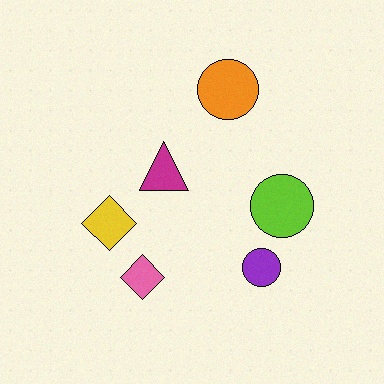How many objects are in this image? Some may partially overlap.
There are 6 objects.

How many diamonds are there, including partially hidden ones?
There are 2 diamonds.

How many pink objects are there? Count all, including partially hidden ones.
There is 1 pink object.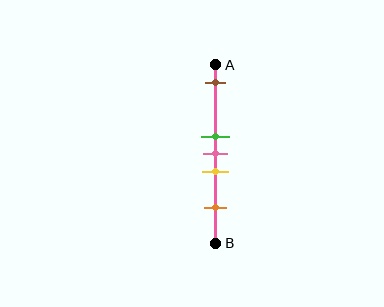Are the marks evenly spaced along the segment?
No, the marks are not evenly spaced.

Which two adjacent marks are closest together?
The green and pink marks are the closest adjacent pair.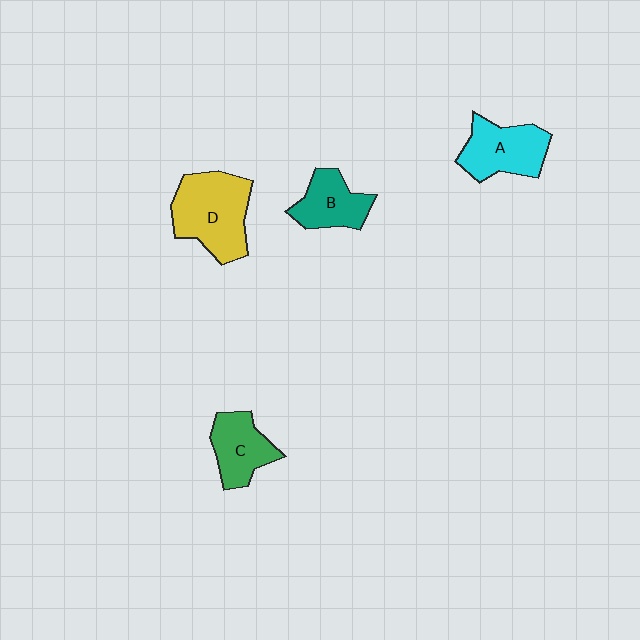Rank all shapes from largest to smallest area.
From largest to smallest: D (yellow), A (cyan), C (green), B (teal).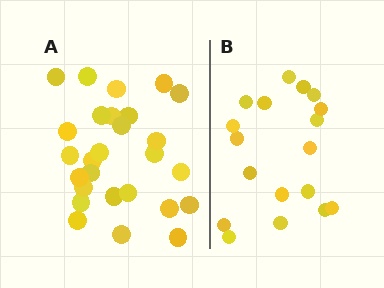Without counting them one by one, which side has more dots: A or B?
Region A (the left region) has more dots.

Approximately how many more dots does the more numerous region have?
Region A has roughly 8 or so more dots than region B.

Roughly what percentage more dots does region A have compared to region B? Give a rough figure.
About 50% more.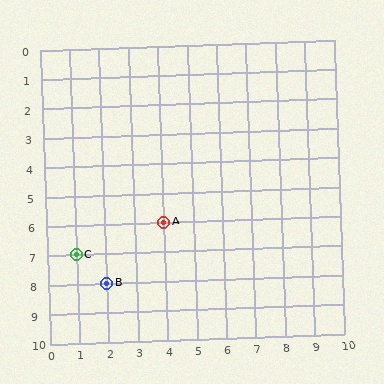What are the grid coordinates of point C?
Point C is at grid coordinates (1, 7).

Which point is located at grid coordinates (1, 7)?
Point C is at (1, 7).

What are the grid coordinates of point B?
Point B is at grid coordinates (2, 8).